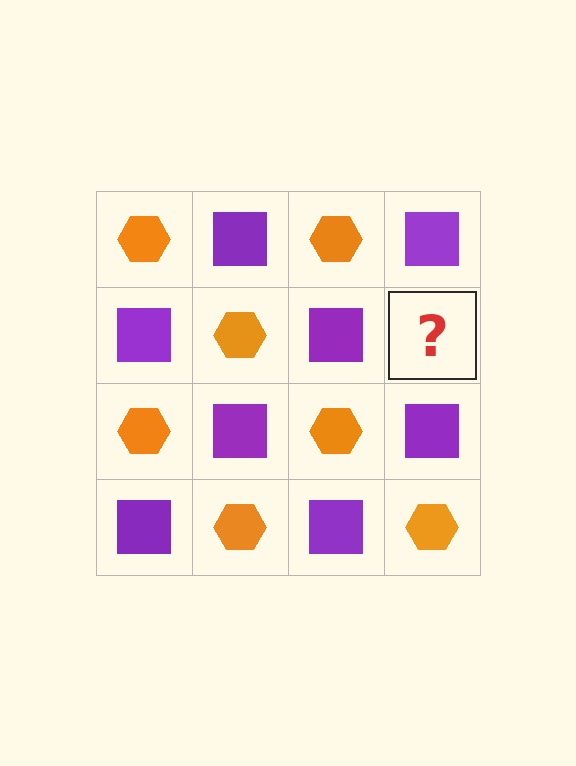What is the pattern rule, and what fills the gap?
The rule is that it alternates orange hexagon and purple square in a checkerboard pattern. The gap should be filled with an orange hexagon.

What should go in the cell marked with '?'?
The missing cell should contain an orange hexagon.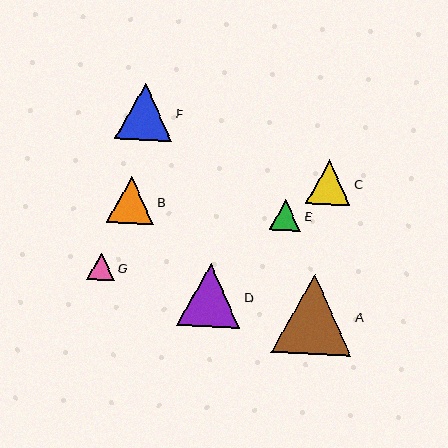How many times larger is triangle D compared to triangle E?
Triangle D is approximately 2.0 times the size of triangle E.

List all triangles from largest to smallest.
From largest to smallest: A, D, F, B, C, E, G.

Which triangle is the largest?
Triangle A is the largest with a size of approximately 80 pixels.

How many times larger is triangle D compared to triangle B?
Triangle D is approximately 1.3 times the size of triangle B.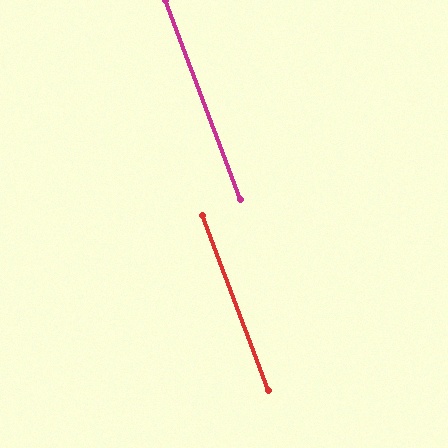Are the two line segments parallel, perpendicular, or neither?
Parallel — their directions differ by only 0.2°.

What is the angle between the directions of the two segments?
Approximately 0 degrees.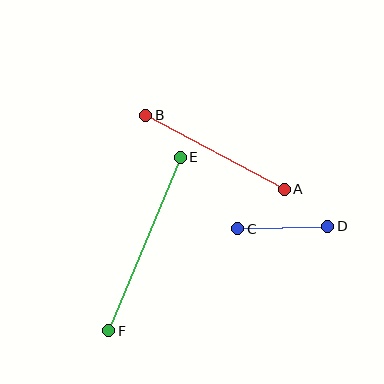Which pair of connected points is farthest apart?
Points E and F are farthest apart.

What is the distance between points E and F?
The distance is approximately 188 pixels.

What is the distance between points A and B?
The distance is approximately 157 pixels.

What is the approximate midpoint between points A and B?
The midpoint is at approximately (215, 152) pixels.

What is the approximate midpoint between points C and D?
The midpoint is at approximately (283, 227) pixels.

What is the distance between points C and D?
The distance is approximately 90 pixels.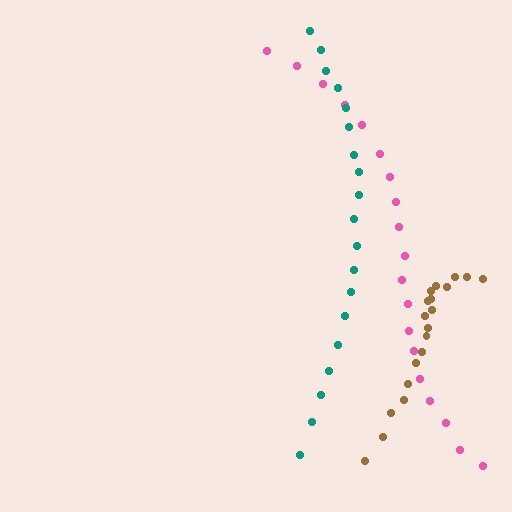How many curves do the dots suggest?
There are 3 distinct paths.